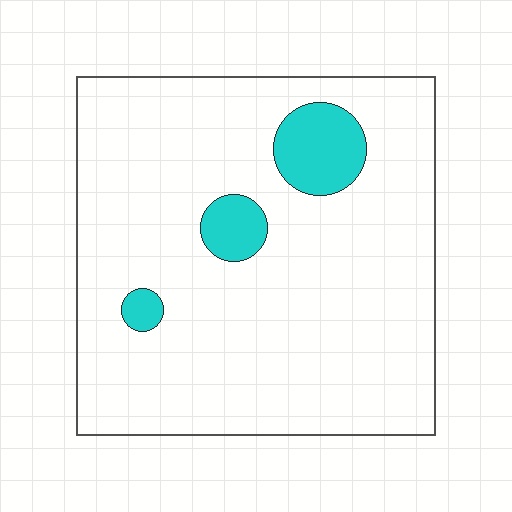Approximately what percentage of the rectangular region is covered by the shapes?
Approximately 10%.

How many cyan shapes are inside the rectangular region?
3.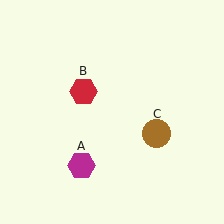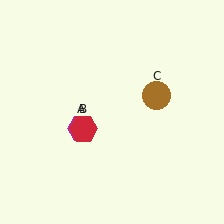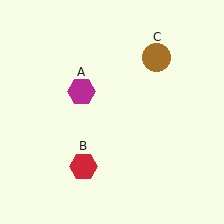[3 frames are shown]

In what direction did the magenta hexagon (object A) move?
The magenta hexagon (object A) moved up.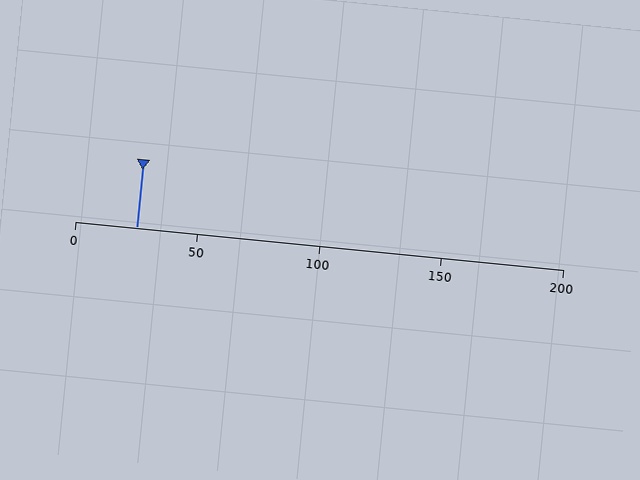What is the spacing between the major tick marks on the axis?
The major ticks are spaced 50 apart.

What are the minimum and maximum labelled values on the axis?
The axis runs from 0 to 200.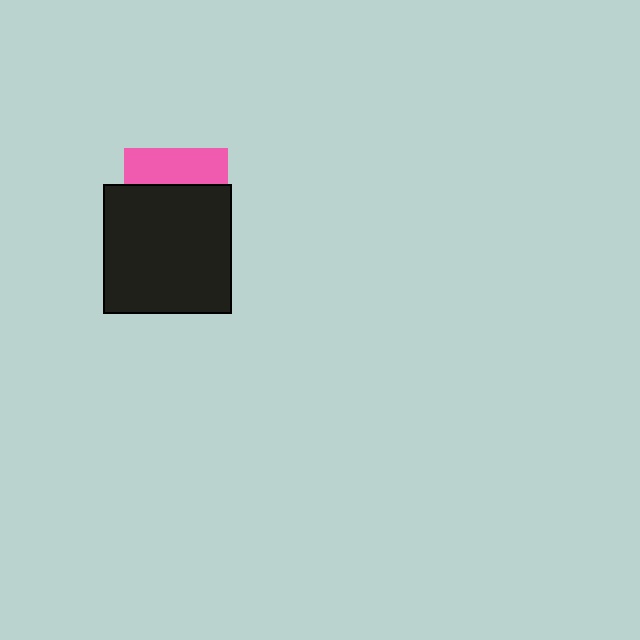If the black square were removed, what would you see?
You would see the complete pink square.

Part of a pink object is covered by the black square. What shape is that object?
It is a square.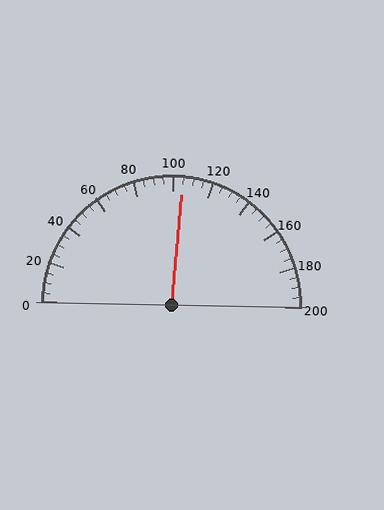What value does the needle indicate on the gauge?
The needle indicates approximately 105.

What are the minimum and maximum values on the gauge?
The gauge ranges from 0 to 200.